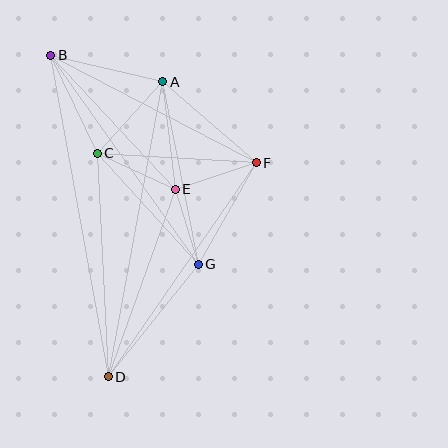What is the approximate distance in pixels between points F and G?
The distance between F and G is approximately 117 pixels.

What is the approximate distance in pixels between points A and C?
The distance between A and C is approximately 97 pixels.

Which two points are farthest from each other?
Points B and D are farthest from each other.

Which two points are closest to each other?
Points E and G are closest to each other.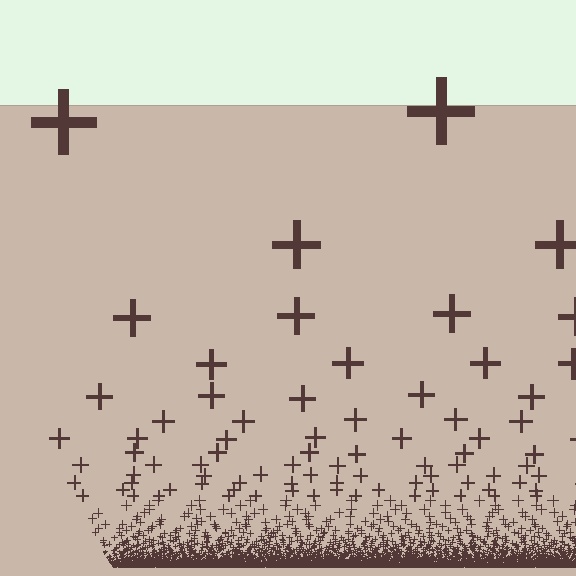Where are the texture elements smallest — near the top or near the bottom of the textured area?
Near the bottom.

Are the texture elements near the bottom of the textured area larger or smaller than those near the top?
Smaller. The gradient is inverted — elements near the bottom are smaller and denser.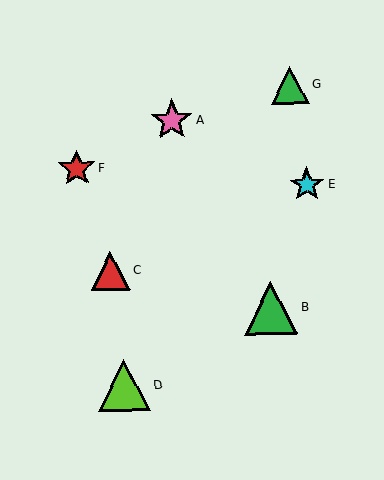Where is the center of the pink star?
The center of the pink star is at (172, 120).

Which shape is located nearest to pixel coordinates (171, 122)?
The pink star (labeled A) at (172, 120) is nearest to that location.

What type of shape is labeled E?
Shape E is a cyan star.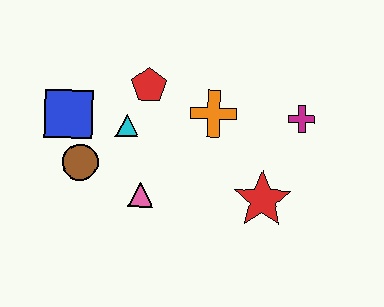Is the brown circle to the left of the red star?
Yes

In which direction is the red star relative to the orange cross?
The red star is below the orange cross.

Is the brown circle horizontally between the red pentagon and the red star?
No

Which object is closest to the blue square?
The brown circle is closest to the blue square.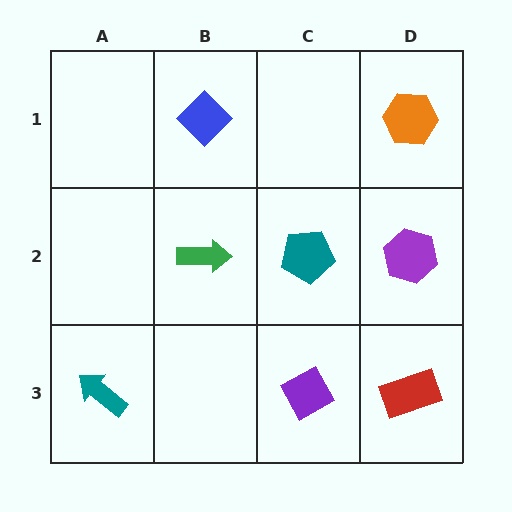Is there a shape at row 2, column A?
No, that cell is empty.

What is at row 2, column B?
A green arrow.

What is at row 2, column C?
A teal pentagon.